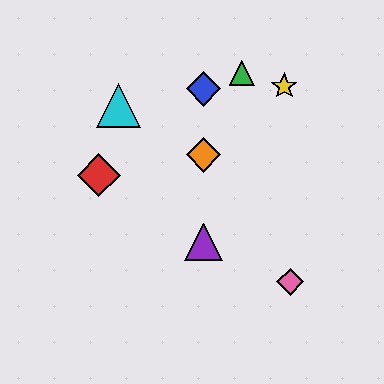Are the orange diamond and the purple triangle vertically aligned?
Yes, both are at x≈203.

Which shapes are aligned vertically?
The blue diamond, the purple triangle, the orange diamond are aligned vertically.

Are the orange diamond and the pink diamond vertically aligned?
No, the orange diamond is at x≈203 and the pink diamond is at x≈290.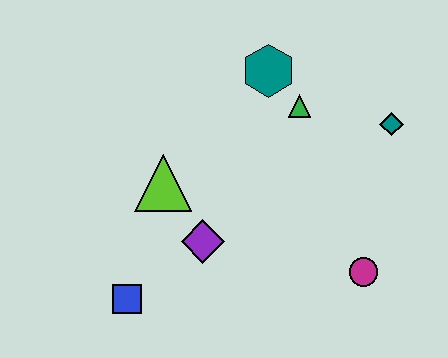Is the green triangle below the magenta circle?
No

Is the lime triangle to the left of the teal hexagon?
Yes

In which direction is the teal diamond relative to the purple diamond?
The teal diamond is to the right of the purple diamond.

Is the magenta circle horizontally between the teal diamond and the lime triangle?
Yes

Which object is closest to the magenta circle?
The teal diamond is closest to the magenta circle.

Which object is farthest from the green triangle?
The blue square is farthest from the green triangle.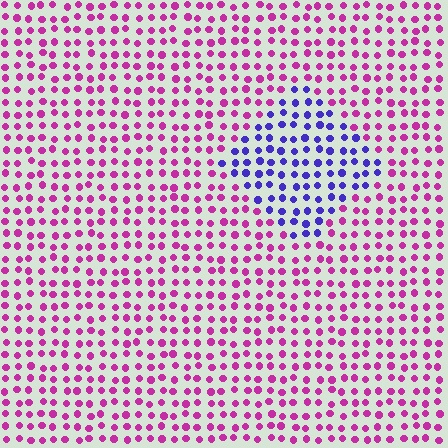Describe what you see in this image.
The image is filled with small magenta elements in a uniform arrangement. A diamond-shaped region is visible where the elements are tinted to a slightly different hue, forming a subtle color boundary.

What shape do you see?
I see a diamond.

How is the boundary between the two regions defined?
The boundary is defined purely by a slight shift in hue (about 64 degrees). Spacing, size, and orientation are identical on both sides.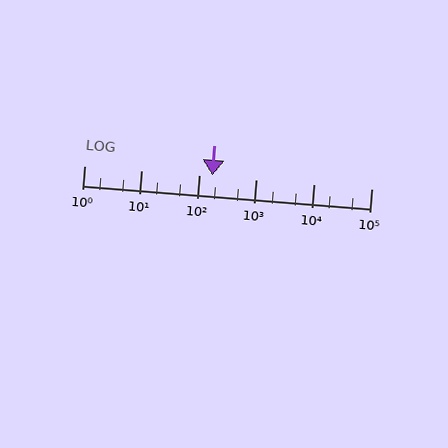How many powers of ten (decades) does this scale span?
The scale spans 5 decades, from 1 to 100000.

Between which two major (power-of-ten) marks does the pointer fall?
The pointer is between 100 and 1000.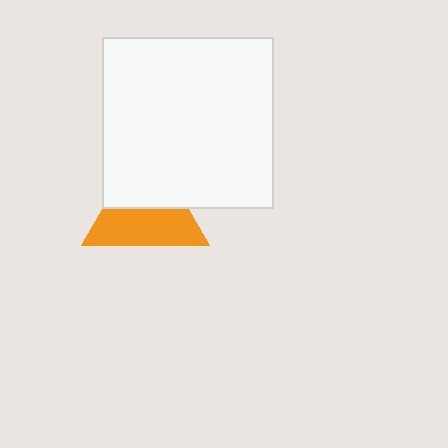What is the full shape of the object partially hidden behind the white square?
The partially hidden object is an orange triangle.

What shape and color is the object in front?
The object in front is a white square.